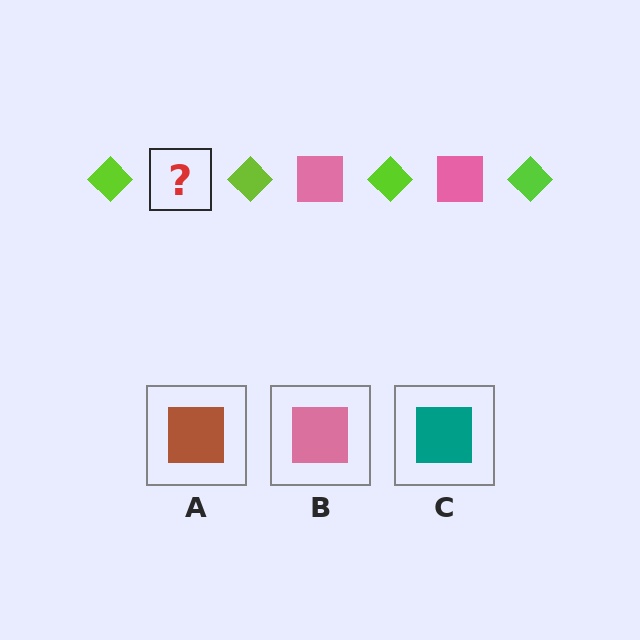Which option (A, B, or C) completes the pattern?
B.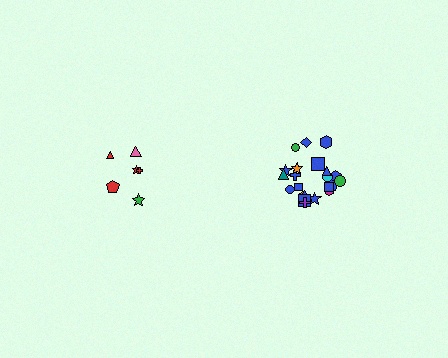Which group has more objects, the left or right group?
The right group.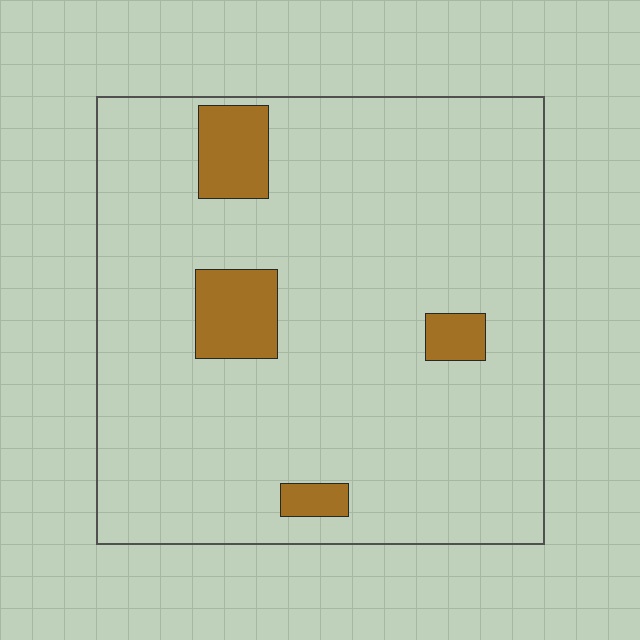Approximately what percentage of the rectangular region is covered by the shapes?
Approximately 10%.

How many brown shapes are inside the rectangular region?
4.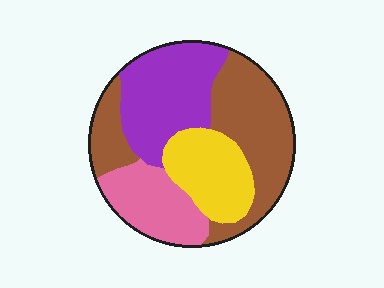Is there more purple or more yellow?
Purple.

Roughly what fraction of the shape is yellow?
Yellow covers roughly 20% of the shape.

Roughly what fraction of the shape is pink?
Pink takes up about one sixth (1/6) of the shape.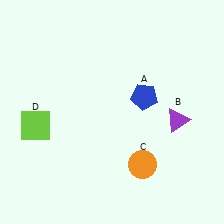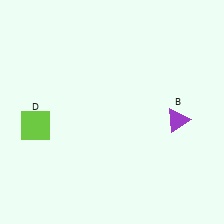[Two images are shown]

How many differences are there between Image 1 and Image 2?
There are 2 differences between the two images.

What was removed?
The blue pentagon (A), the orange circle (C) were removed in Image 2.